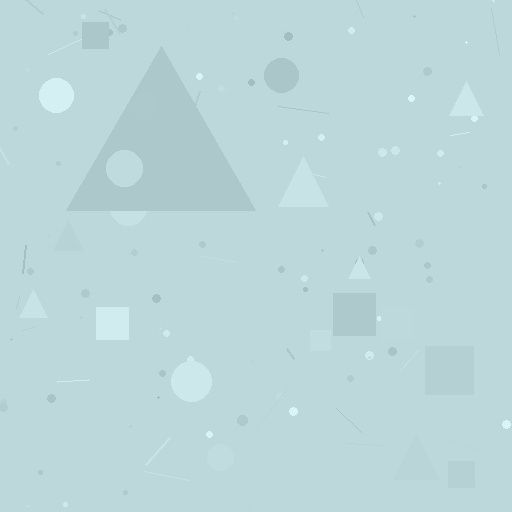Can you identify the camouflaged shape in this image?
The camouflaged shape is a triangle.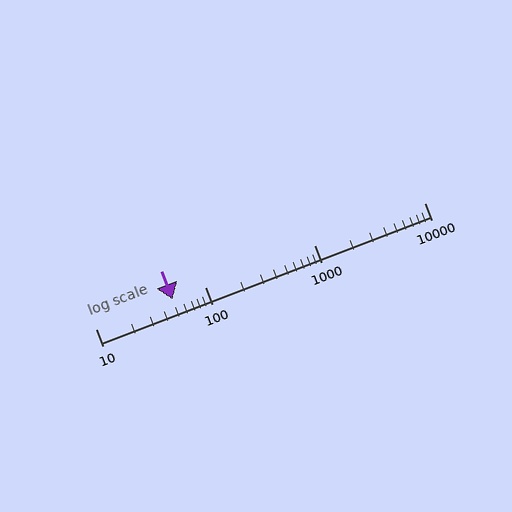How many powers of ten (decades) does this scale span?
The scale spans 3 decades, from 10 to 10000.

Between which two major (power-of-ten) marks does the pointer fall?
The pointer is between 10 and 100.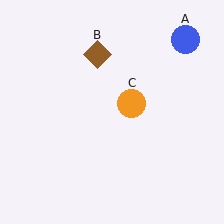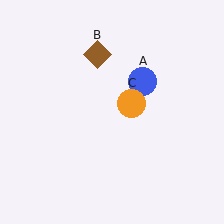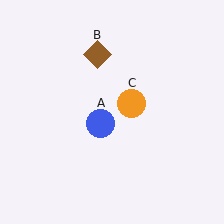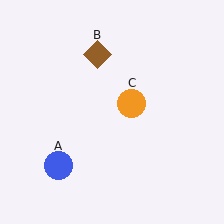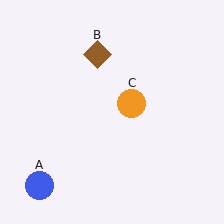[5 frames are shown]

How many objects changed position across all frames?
1 object changed position: blue circle (object A).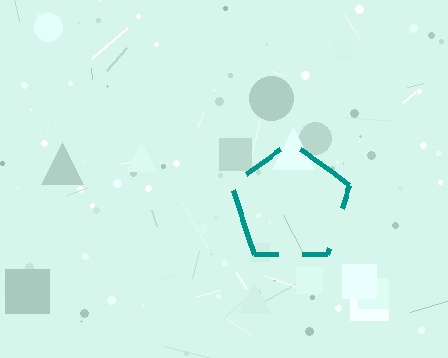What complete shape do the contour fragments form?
The contour fragments form a pentagon.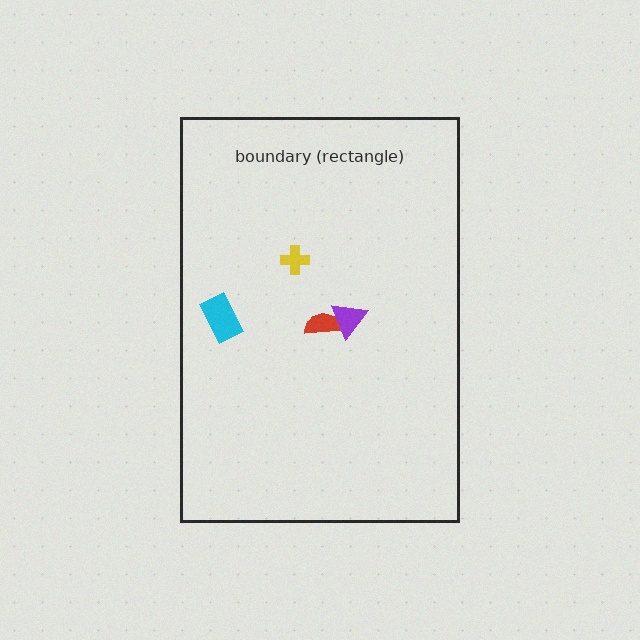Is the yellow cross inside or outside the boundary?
Inside.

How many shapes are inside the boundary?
4 inside, 0 outside.